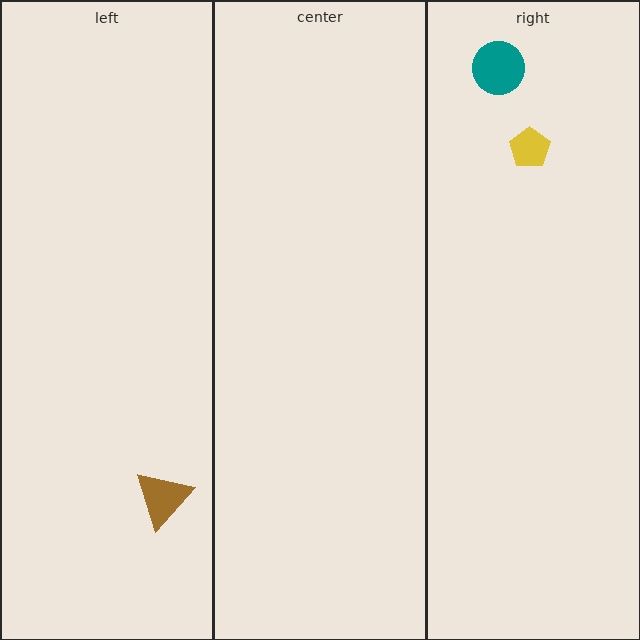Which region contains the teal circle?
The right region.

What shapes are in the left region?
The brown triangle.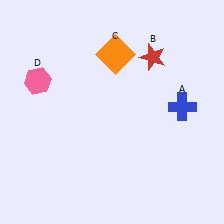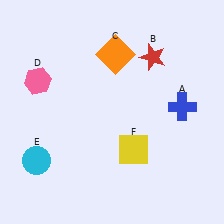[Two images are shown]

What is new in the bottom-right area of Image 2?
A yellow square (F) was added in the bottom-right area of Image 2.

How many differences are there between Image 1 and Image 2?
There are 2 differences between the two images.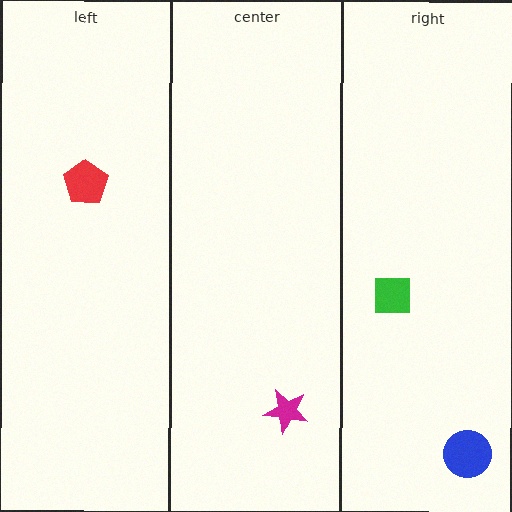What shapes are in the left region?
The red pentagon.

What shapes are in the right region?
The blue circle, the green square.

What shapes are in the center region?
The magenta star.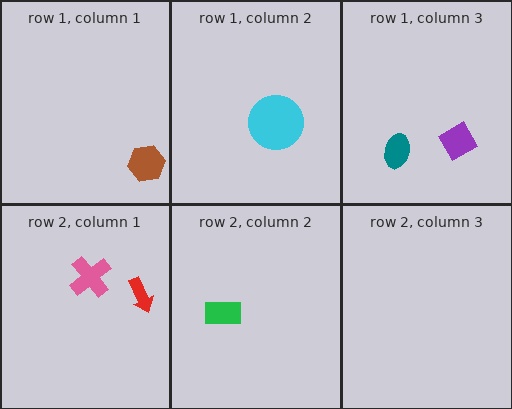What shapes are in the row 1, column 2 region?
The cyan circle.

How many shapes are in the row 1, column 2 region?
1.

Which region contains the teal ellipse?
The row 1, column 3 region.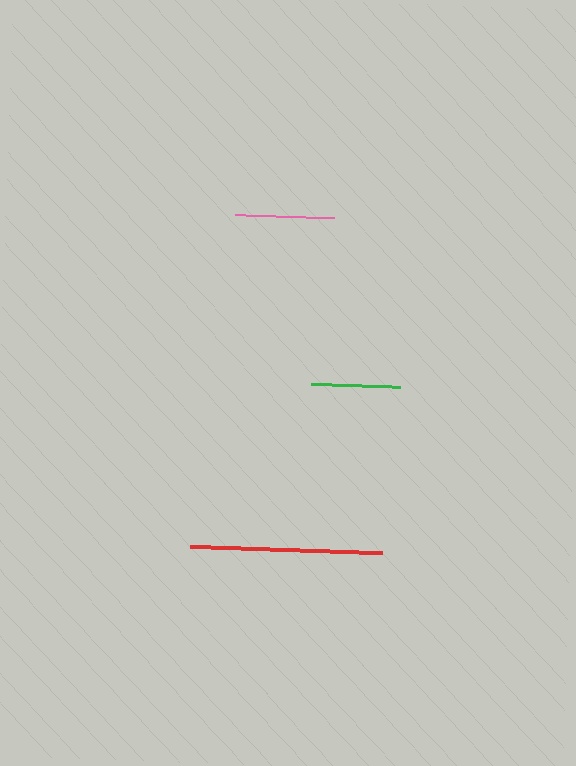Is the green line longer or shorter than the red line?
The red line is longer than the green line.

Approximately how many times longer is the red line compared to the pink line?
The red line is approximately 1.9 times the length of the pink line.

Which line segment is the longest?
The red line is the longest at approximately 192 pixels.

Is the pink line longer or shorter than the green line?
The pink line is longer than the green line.